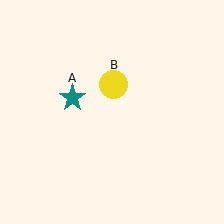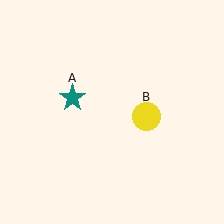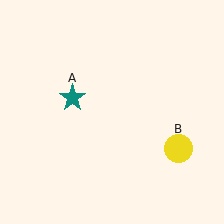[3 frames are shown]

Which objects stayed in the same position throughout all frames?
Teal star (object A) remained stationary.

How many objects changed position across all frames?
1 object changed position: yellow circle (object B).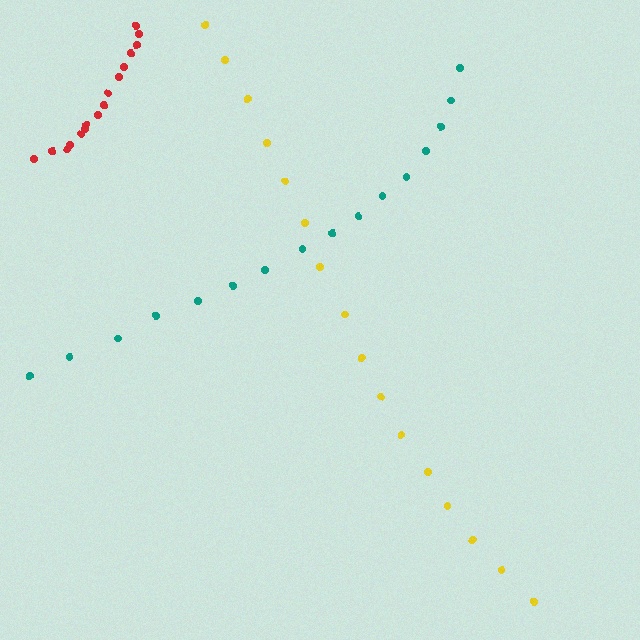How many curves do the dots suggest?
There are 3 distinct paths.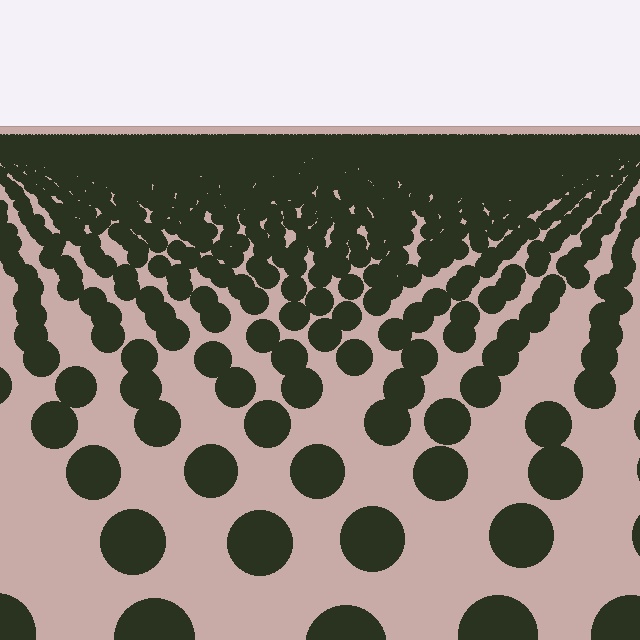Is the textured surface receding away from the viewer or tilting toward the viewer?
The surface is receding away from the viewer. Texture elements get smaller and denser toward the top.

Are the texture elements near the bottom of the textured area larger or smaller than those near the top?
Larger. Near the bottom, elements are closer to the viewer and appear at a bigger on-screen size.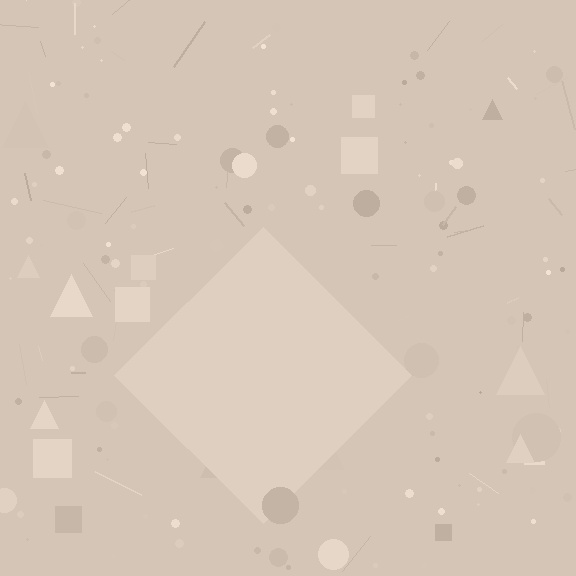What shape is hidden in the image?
A diamond is hidden in the image.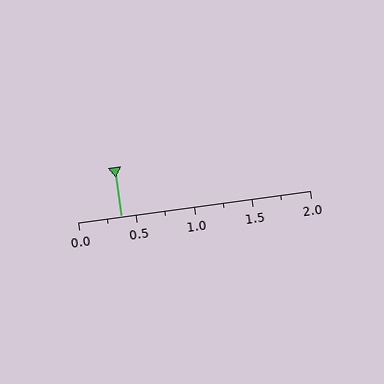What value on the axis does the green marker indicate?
The marker indicates approximately 0.38.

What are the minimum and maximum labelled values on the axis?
The axis runs from 0.0 to 2.0.